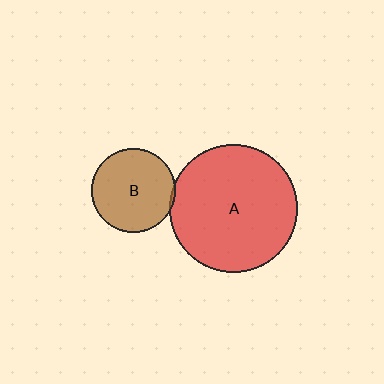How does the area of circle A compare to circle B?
Approximately 2.3 times.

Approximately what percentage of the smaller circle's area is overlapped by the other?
Approximately 5%.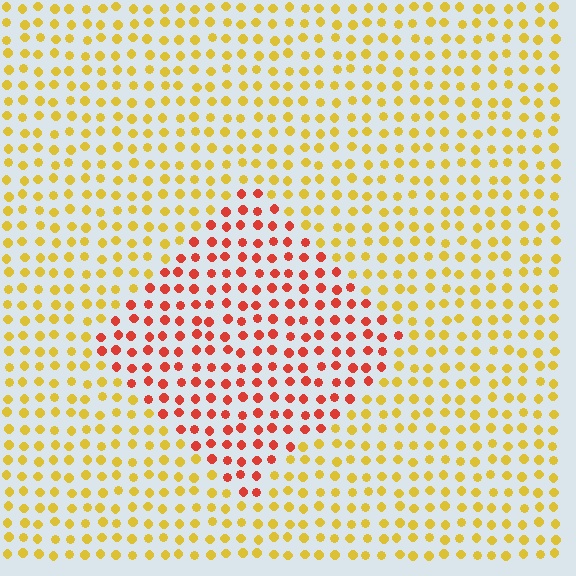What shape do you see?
I see a diamond.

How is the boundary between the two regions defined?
The boundary is defined purely by a slight shift in hue (about 48 degrees). Spacing, size, and orientation are identical on both sides.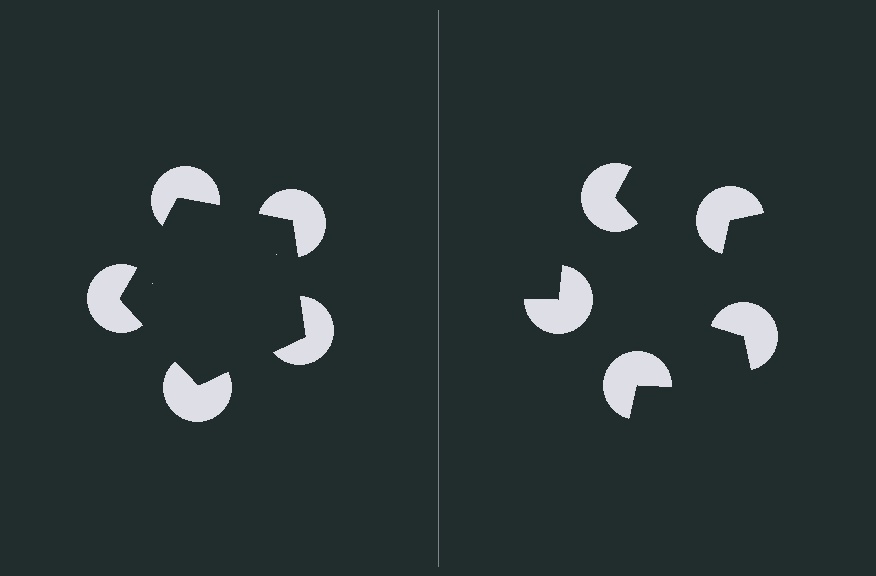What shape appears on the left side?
An illusory pentagon.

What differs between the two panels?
The pac-man discs are positioned identically on both sides; only the wedge orientations differ. On the left they align to a pentagon; on the right they are misaligned.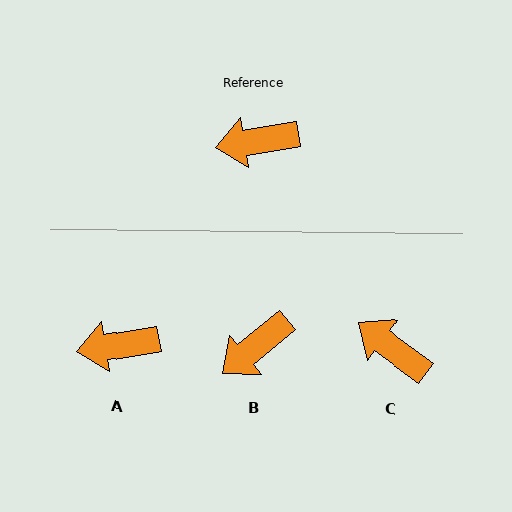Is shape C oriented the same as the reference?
No, it is off by about 46 degrees.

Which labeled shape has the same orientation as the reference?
A.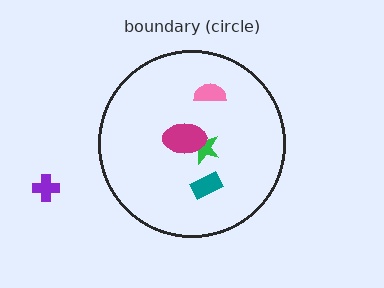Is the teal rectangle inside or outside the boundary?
Inside.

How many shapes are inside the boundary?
4 inside, 1 outside.